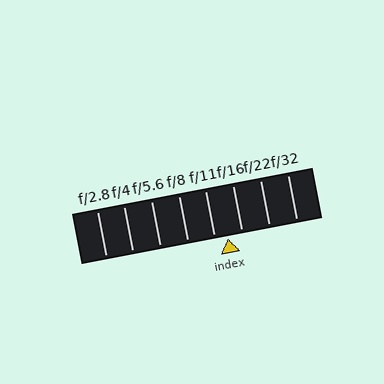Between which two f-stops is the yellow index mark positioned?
The index mark is between f/11 and f/16.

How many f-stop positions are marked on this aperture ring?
There are 8 f-stop positions marked.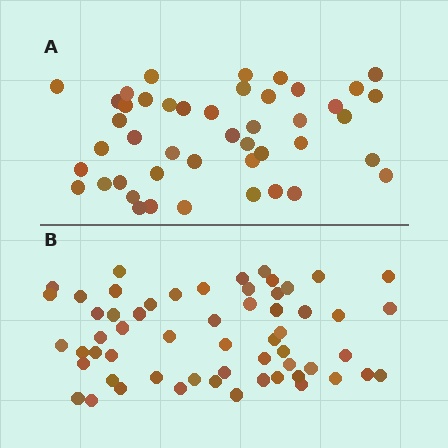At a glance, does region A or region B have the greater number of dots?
Region B (the bottom region) has more dots.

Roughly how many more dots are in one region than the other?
Region B has approximately 15 more dots than region A.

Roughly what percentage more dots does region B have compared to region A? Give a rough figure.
About 30% more.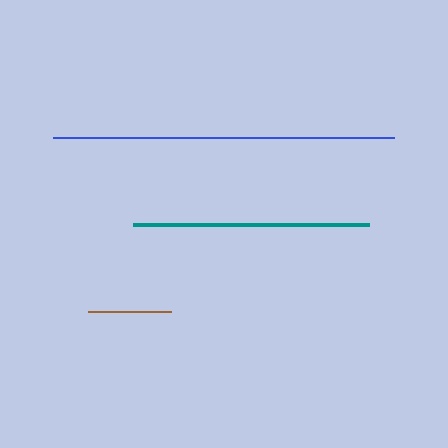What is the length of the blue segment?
The blue segment is approximately 341 pixels long.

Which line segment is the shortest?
The brown line is the shortest at approximately 84 pixels.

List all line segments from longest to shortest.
From longest to shortest: blue, teal, brown.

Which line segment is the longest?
The blue line is the longest at approximately 341 pixels.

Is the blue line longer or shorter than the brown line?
The blue line is longer than the brown line.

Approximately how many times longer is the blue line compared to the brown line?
The blue line is approximately 4.1 times the length of the brown line.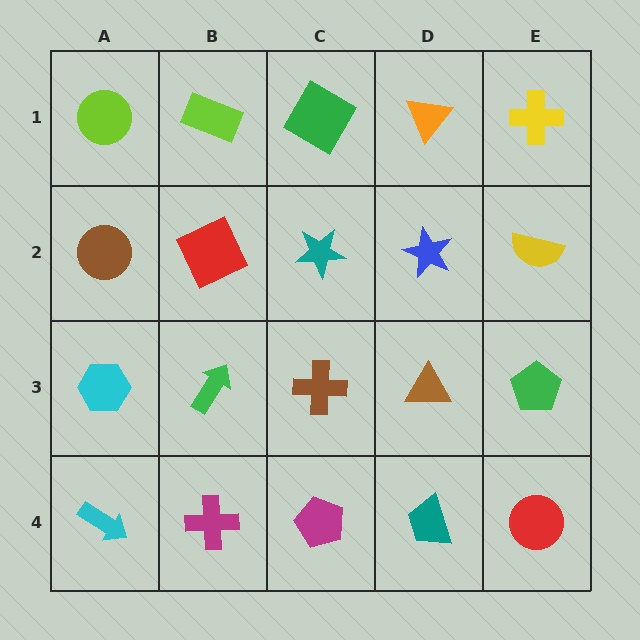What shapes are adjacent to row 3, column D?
A blue star (row 2, column D), a teal trapezoid (row 4, column D), a brown cross (row 3, column C), a green pentagon (row 3, column E).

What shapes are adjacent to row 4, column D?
A brown triangle (row 3, column D), a magenta pentagon (row 4, column C), a red circle (row 4, column E).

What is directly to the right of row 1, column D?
A yellow cross.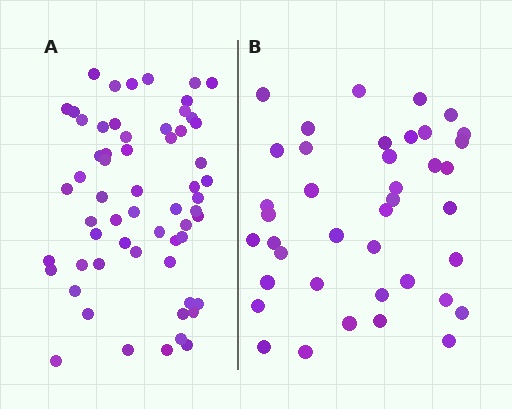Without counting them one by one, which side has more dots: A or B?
Region A (the left region) has more dots.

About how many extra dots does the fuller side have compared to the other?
Region A has approximately 20 more dots than region B.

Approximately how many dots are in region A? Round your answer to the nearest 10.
About 60 dots.